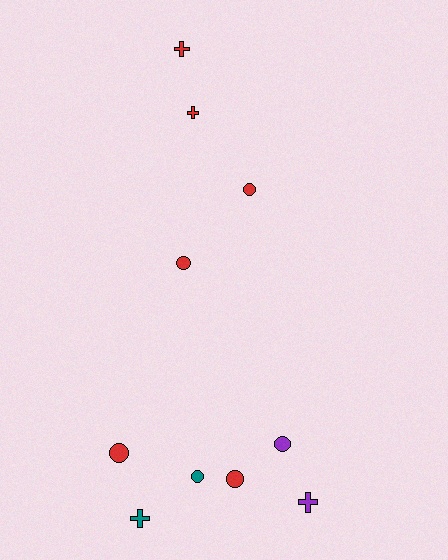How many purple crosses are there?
There is 1 purple cross.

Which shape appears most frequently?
Circle, with 6 objects.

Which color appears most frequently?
Red, with 6 objects.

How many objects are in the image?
There are 10 objects.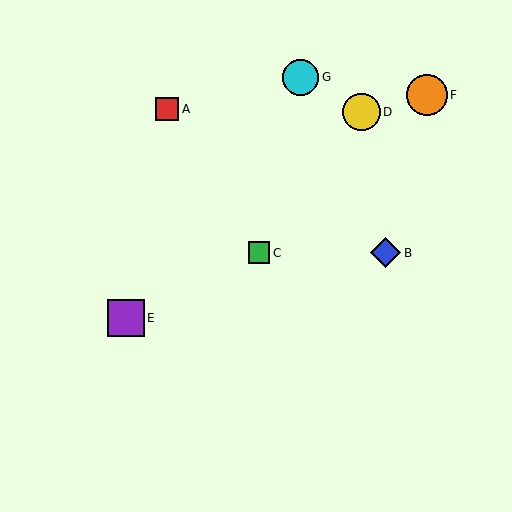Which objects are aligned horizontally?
Objects B, C are aligned horizontally.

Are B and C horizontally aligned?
Yes, both are at y≈253.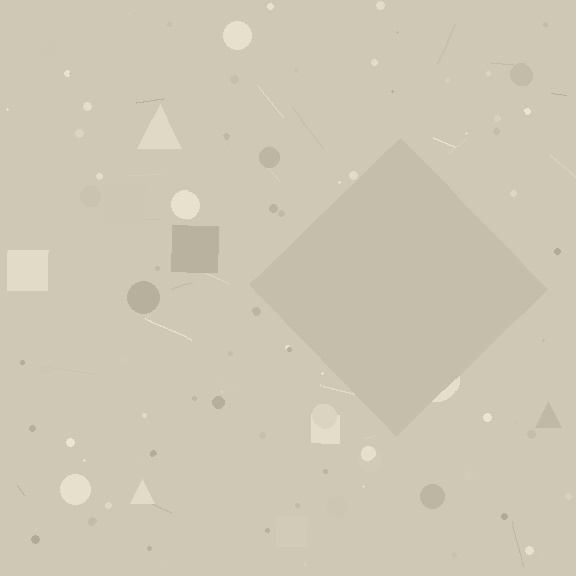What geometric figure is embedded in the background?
A diamond is embedded in the background.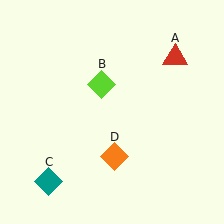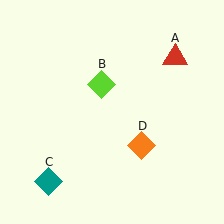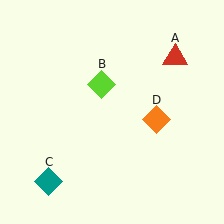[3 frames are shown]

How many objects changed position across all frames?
1 object changed position: orange diamond (object D).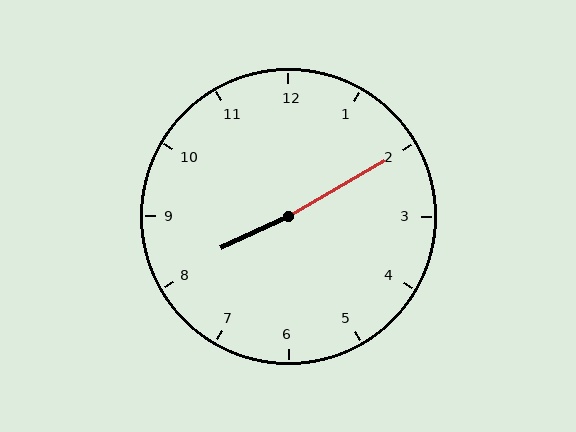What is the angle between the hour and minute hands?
Approximately 175 degrees.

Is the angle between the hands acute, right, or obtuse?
It is obtuse.